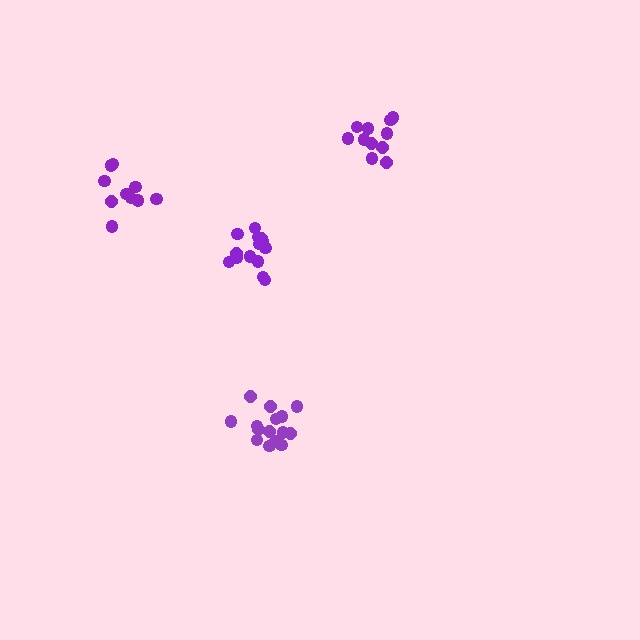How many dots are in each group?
Group 1: 15 dots, Group 2: 11 dots, Group 3: 10 dots, Group 4: 14 dots (50 total).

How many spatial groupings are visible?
There are 4 spatial groupings.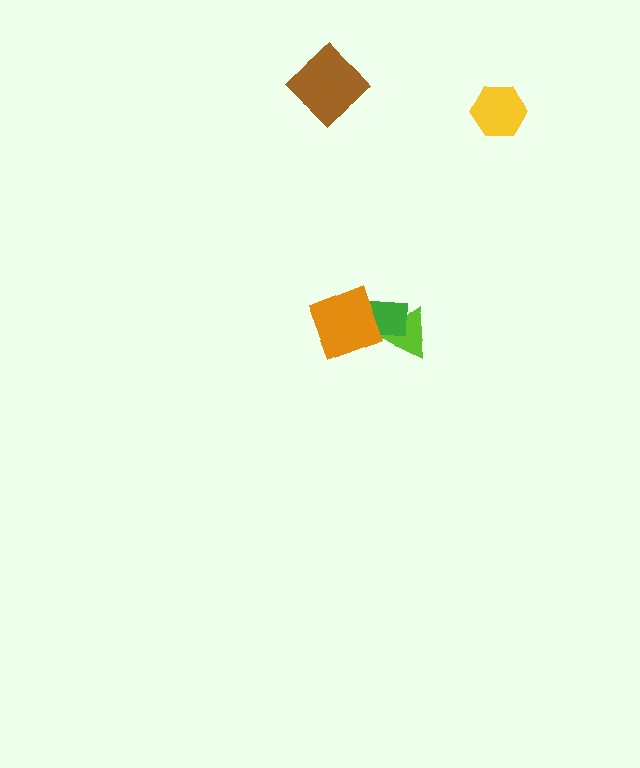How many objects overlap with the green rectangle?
2 objects overlap with the green rectangle.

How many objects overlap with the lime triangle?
1 object overlaps with the lime triangle.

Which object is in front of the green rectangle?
The orange square is in front of the green rectangle.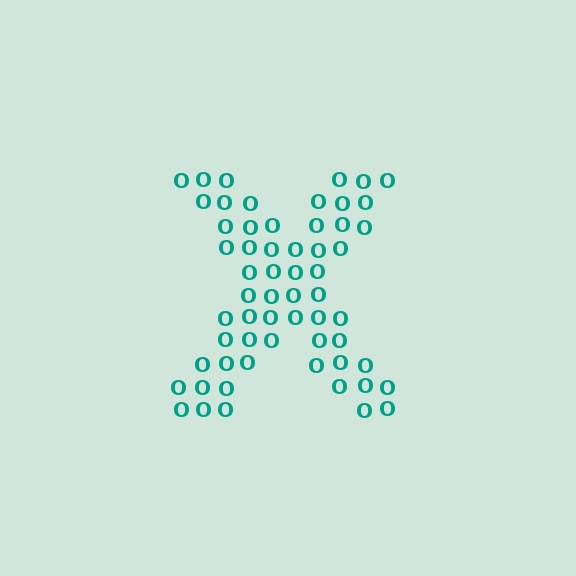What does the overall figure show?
The overall figure shows the letter X.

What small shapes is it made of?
It is made of small letter O's.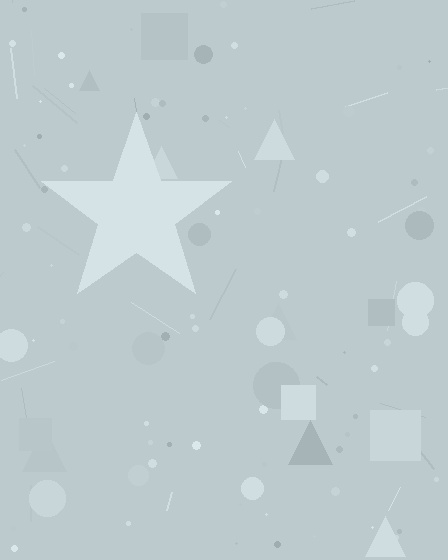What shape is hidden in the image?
A star is hidden in the image.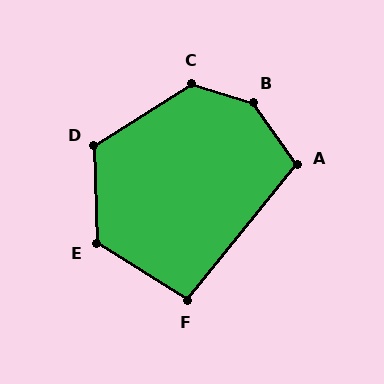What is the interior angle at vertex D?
Approximately 121 degrees (obtuse).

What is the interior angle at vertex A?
Approximately 106 degrees (obtuse).